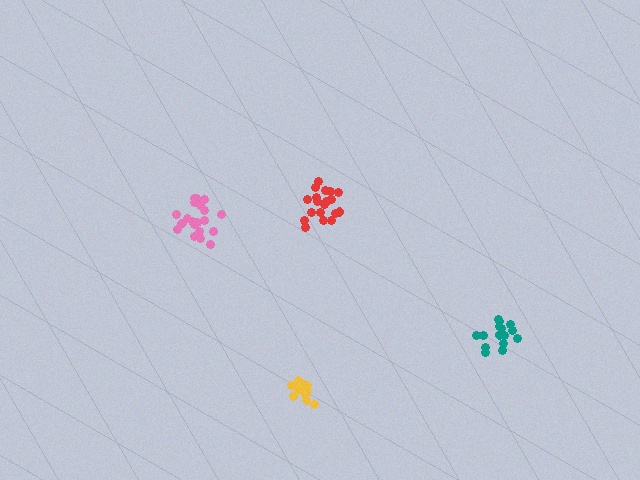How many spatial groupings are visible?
There are 4 spatial groupings.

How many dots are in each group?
Group 1: 16 dots, Group 2: 20 dots, Group 3: 15 dots, Group 4: 19 dots (70 total).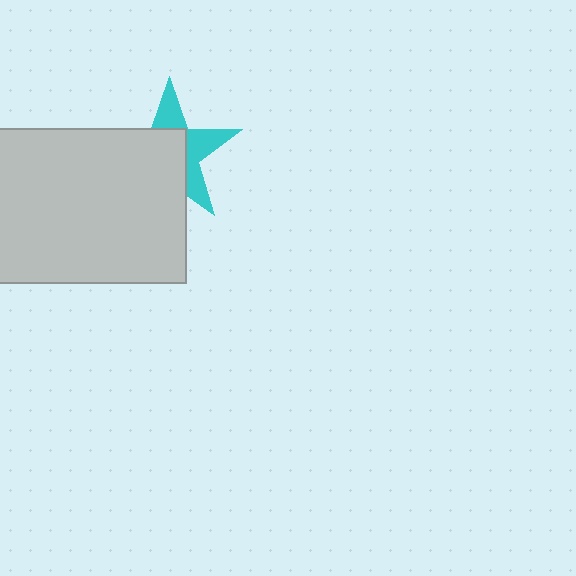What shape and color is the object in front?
The object in front is a light gray rectangle.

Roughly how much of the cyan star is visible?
A small part of it is visible (roughly 41%).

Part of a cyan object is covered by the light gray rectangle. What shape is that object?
It is a star.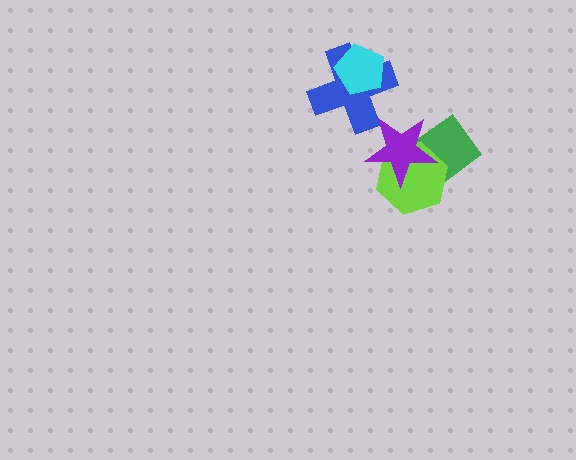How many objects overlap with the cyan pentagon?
1 object overlaps with the cyan pentagon.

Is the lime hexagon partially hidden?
Yes, it is partially covered by another shape.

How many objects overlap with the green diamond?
2 objects overlap with the green diamond.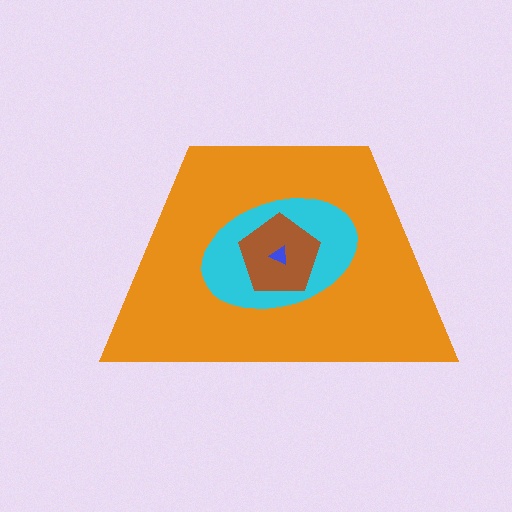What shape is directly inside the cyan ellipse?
The brown pentagon.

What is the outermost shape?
The orange trapezoid.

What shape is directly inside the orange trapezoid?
The cyan ellipse.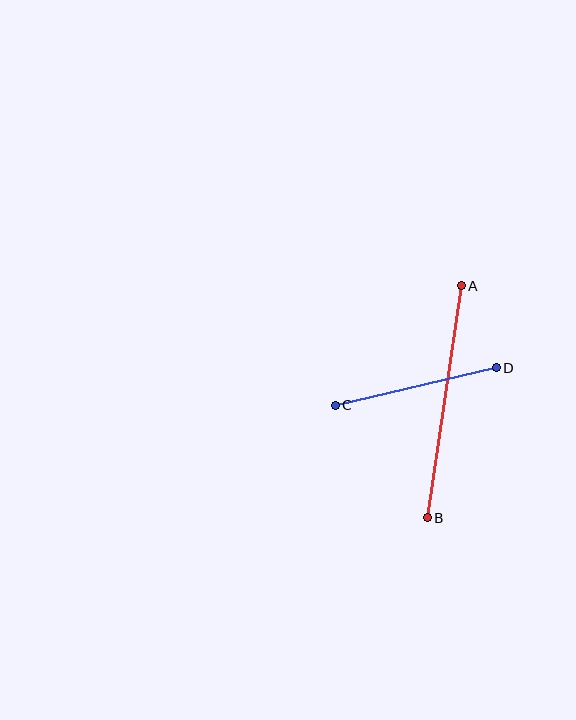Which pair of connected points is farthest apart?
Points A and B are farthest apart.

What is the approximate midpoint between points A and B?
The midpoint is at approximately (444, 402) pixels.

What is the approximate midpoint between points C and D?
The midpoint is at approximately (416, 387) pixels.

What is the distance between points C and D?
The distance is approximately 165 pixels.